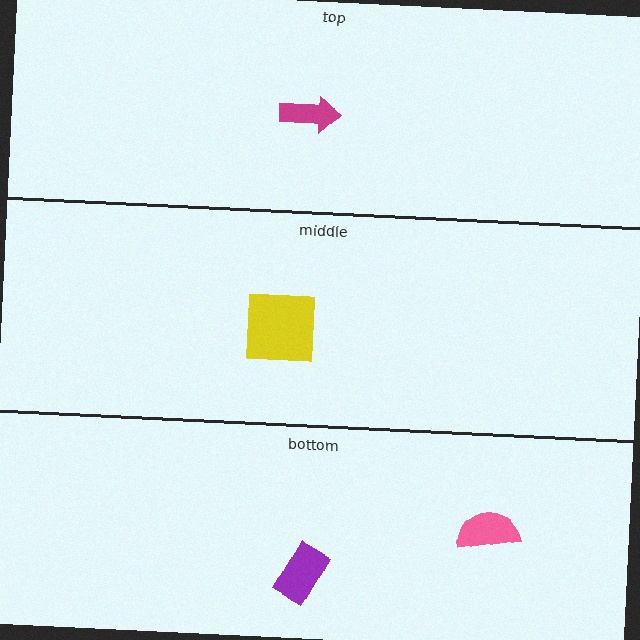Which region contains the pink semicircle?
The bottom region.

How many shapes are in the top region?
1.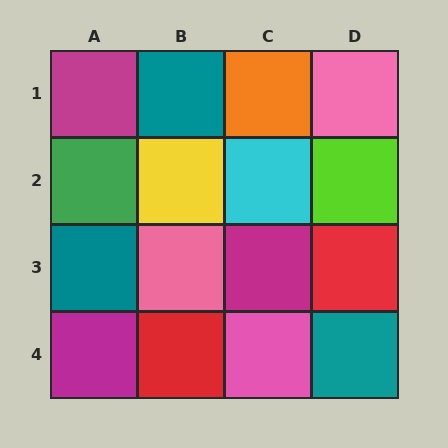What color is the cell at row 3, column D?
Red.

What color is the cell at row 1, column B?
Teal.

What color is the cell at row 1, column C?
Orange.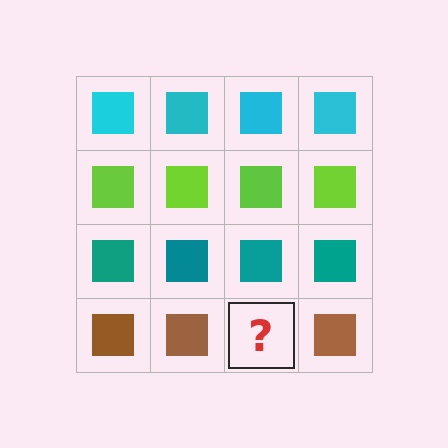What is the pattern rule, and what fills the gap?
The rule is that each row has a consistent color. The gap should be filled with a brown square.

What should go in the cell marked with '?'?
The missing cell should contain a brown square.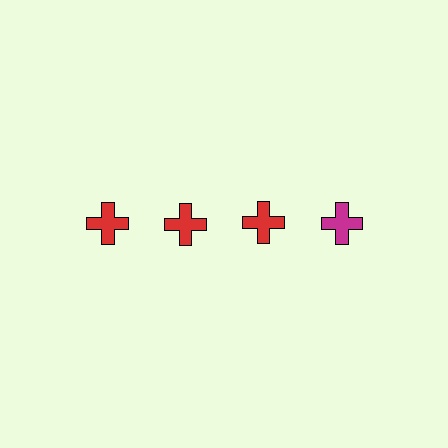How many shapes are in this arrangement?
There are 4 shapes arranged in a grid pattern.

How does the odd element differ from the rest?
It has a different color: magenta instead of red.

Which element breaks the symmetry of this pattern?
The magenta cross in the top row, second from right column breaks the symmetry. All other shapes are red crosses.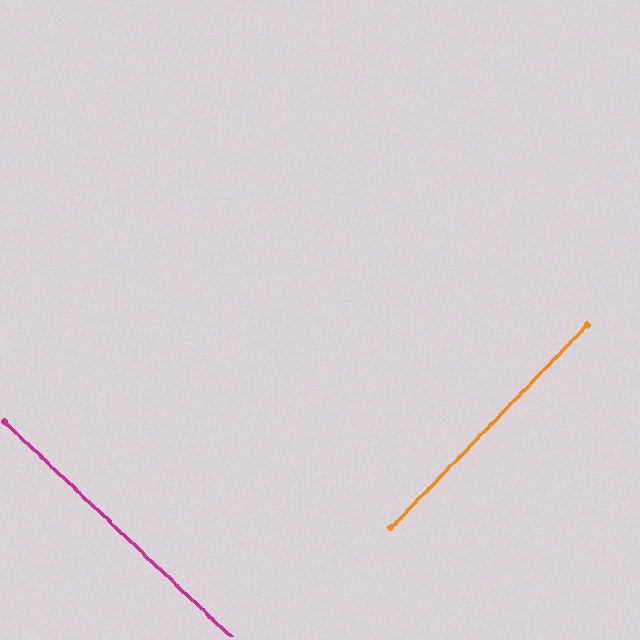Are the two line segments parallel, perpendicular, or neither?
Perpendicular — they meet at approximately 89°.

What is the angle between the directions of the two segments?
Approximately 89 degrees.